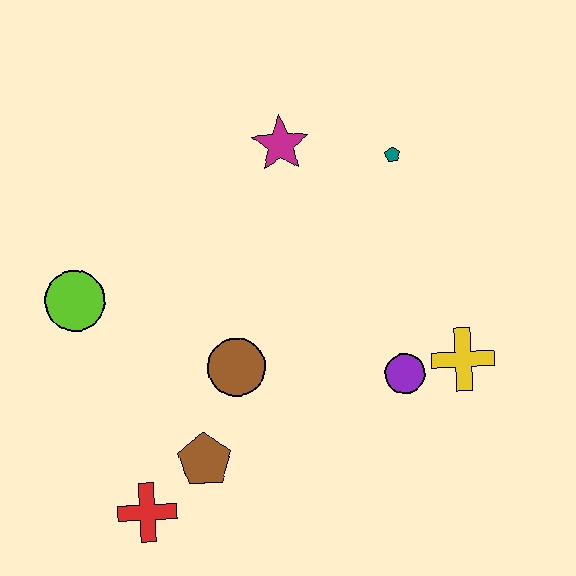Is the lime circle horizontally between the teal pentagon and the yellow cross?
No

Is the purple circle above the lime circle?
No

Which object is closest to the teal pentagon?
The magenta star is closest to the teal pentagon.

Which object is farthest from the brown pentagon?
The teal pentagon is farthest from the brown pentagon.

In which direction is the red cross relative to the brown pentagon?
The red cross is to the left of the brown pentagon.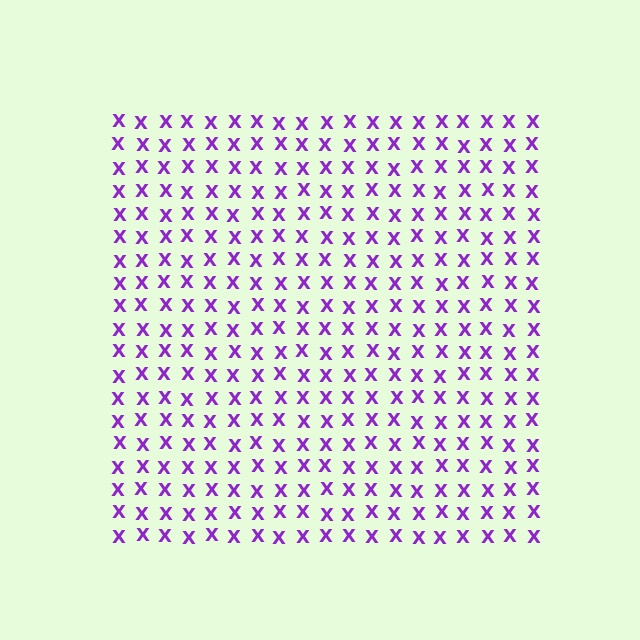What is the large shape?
The large shape is a square.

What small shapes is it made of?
It is made of small letter X's.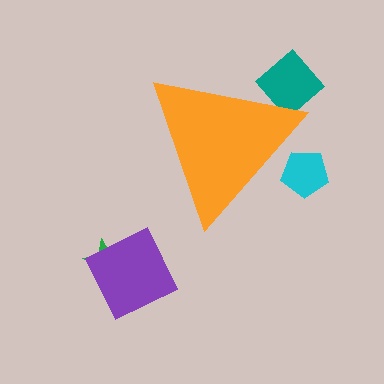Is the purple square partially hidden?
No, the purple square is fully visible.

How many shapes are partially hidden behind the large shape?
2 shapes are partially hidden.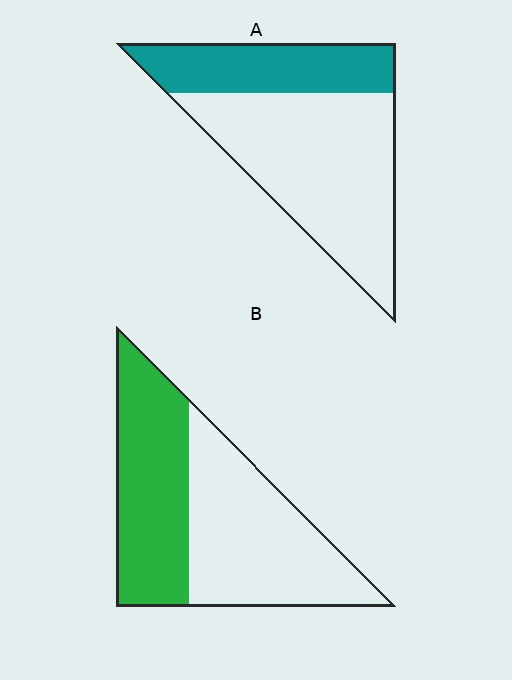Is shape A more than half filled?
No.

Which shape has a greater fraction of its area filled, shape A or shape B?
Shape B.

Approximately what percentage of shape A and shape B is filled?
A is approximately 30% and B is approximately 45%.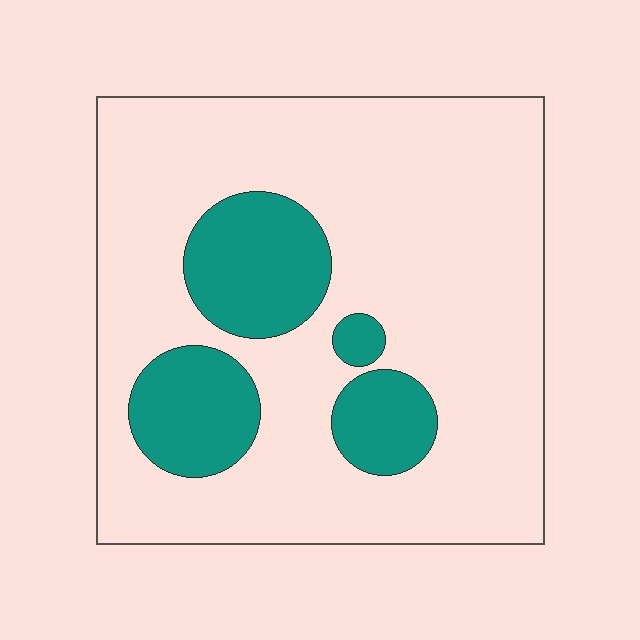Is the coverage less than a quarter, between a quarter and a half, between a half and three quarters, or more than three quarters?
Less than a quarter.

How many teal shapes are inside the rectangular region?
4.